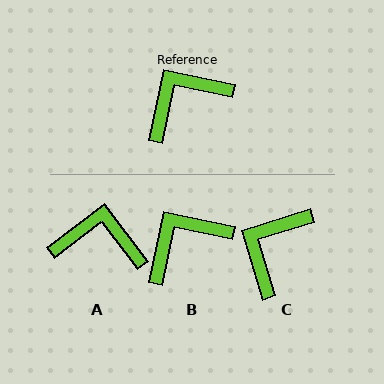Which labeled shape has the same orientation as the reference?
B.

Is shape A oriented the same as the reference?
No, it is off by about 41 degrees.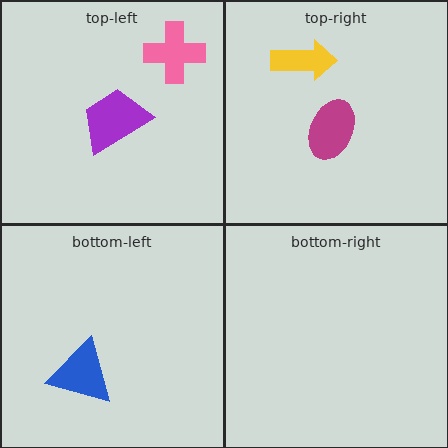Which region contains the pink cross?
The top-left region.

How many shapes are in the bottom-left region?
1.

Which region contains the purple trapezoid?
The top-left region.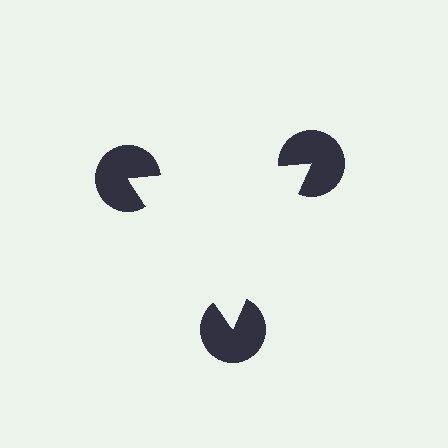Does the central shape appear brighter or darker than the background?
It typically appears slightly brighter than the background, even though no actual brightness change is drawn.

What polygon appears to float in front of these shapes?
An illusory triangle — its edges are inferred from the aligned wedge cuts in the pac-man discs, not physically drawn.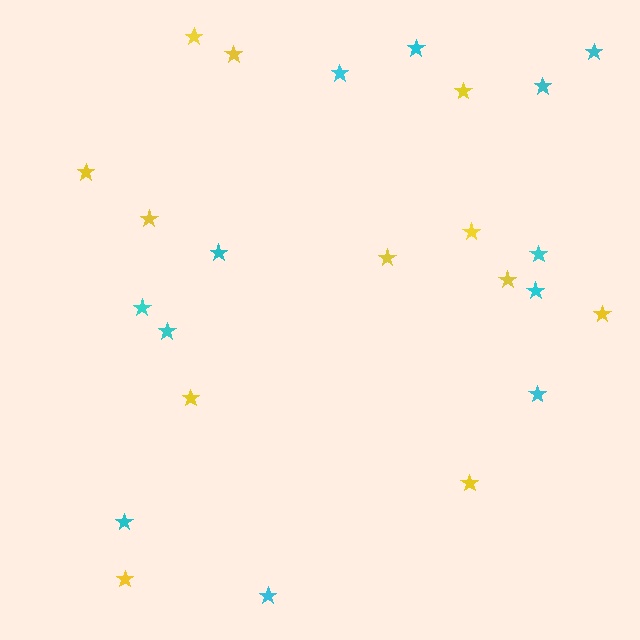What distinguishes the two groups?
There are 2 groups: one group of cyan stars (12) and one group of yellow stars (12).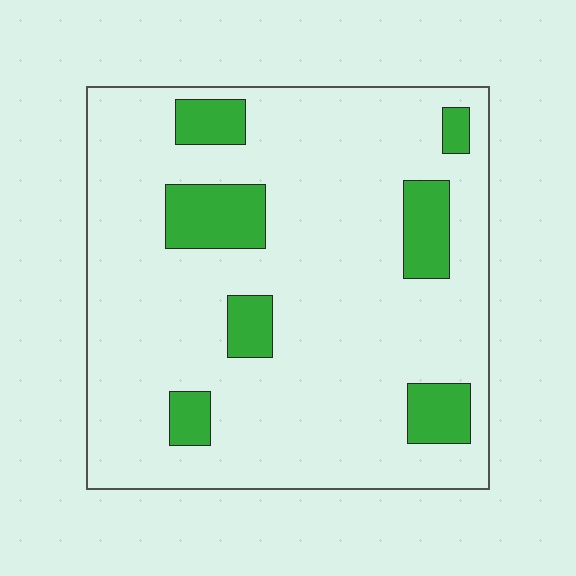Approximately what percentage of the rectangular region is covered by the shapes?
Approximately 15%.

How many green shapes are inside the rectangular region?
7.